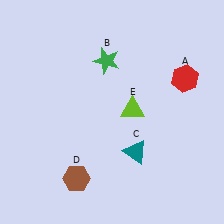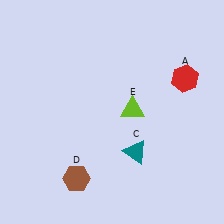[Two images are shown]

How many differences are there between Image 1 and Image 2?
There is 1 difference between the two images.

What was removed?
The green star (B) was removed in Image 2.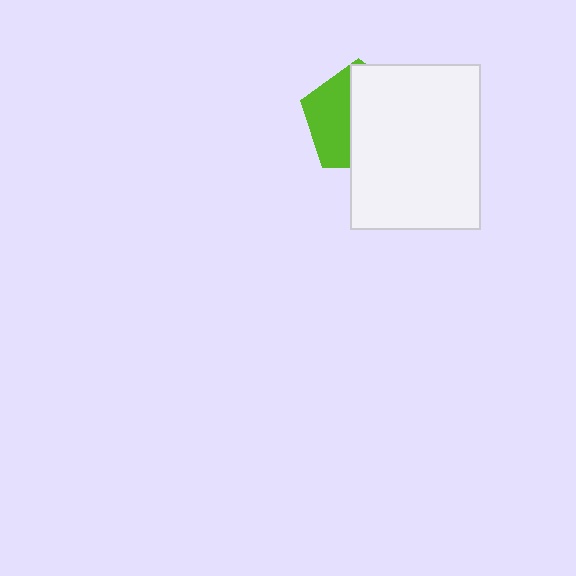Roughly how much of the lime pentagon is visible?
A small part of it is visible (roughly 40%).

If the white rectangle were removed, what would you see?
You would see the complete lime pentagon.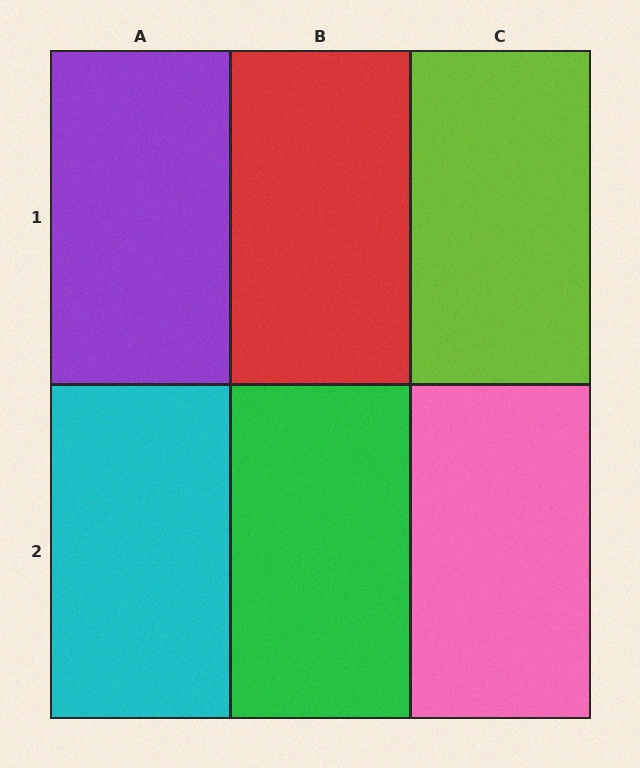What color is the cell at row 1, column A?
Purple.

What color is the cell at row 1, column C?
Lime.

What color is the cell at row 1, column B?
Red.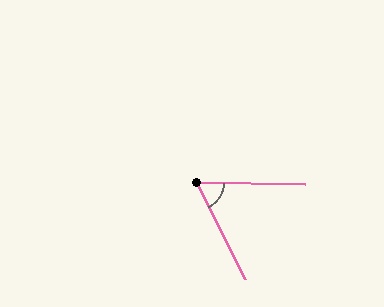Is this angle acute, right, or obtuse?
It is acute.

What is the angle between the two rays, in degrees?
Approximately 62 degrees.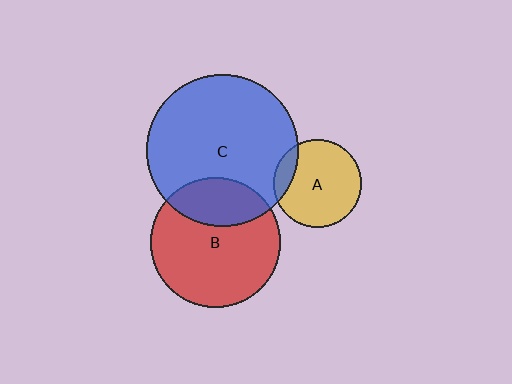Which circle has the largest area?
Circle C (blue).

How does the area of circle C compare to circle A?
Approximately 3.0 times.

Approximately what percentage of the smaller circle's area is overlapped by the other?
Approximately 25%.